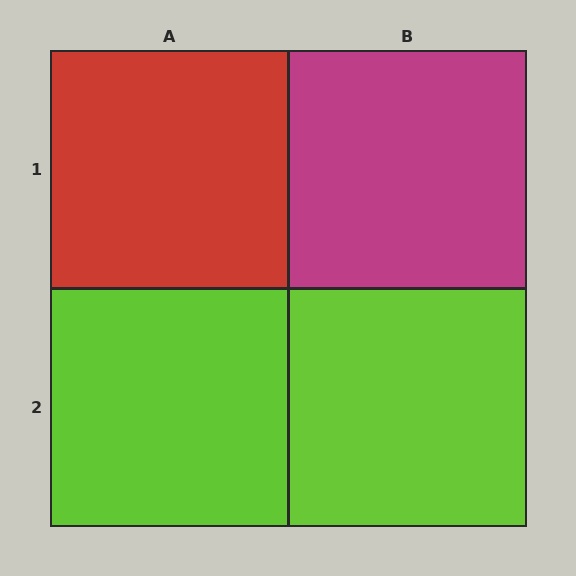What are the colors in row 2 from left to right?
Lime, lime.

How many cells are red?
1 cell is red.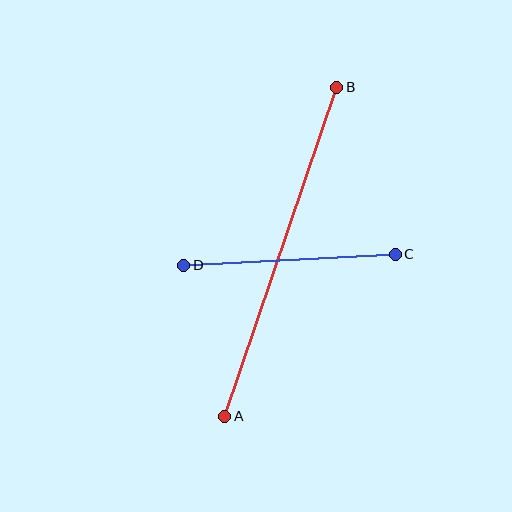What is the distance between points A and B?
The distance is approximately 348 pixels.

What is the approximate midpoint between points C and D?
The midpoint is at approximately (289, 260) pixels.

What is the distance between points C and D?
The distance is approximately 212 pixels.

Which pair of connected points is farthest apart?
Points A and B are farthest apart.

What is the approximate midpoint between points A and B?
The midpoint is at approximately (281, 252) pixels.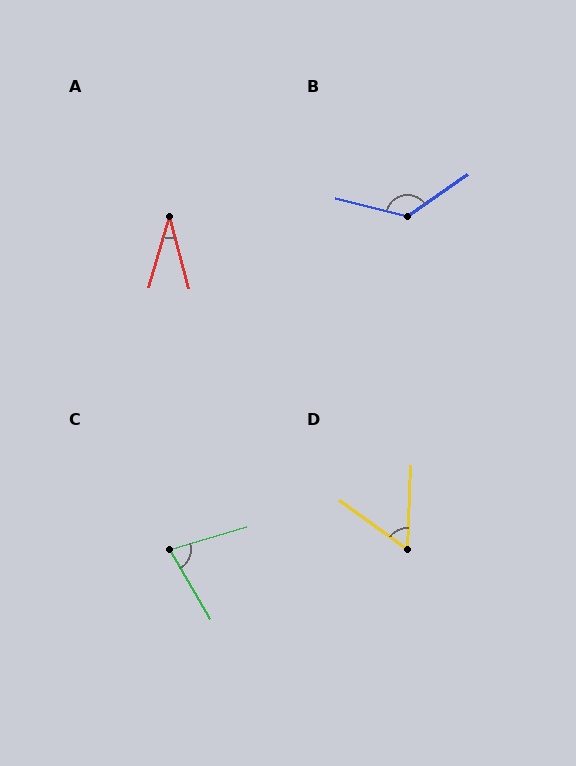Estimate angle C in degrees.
Approximately 76 degrees.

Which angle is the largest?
B, at approximately 131 degrees.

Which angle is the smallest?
A, at approximately 31 degrees.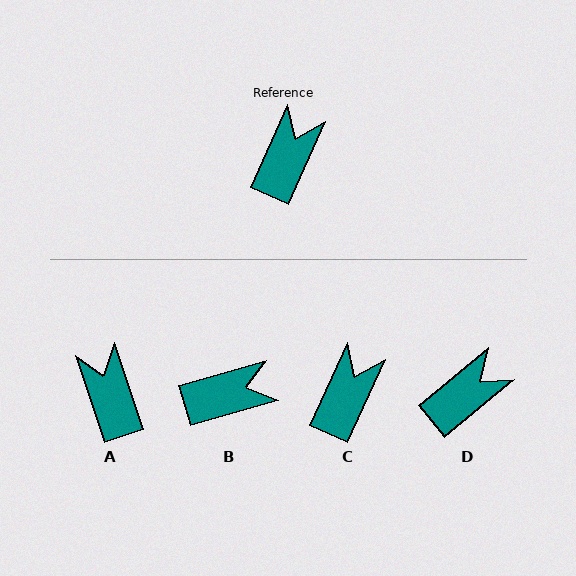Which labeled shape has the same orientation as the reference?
C.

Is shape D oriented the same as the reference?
No, it is off by about 26 degrees.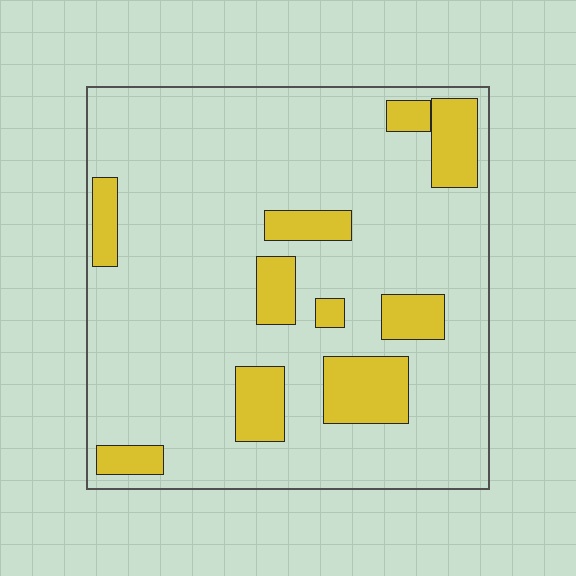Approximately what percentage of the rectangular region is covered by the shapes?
Approximately 20%.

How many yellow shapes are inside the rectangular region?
10.